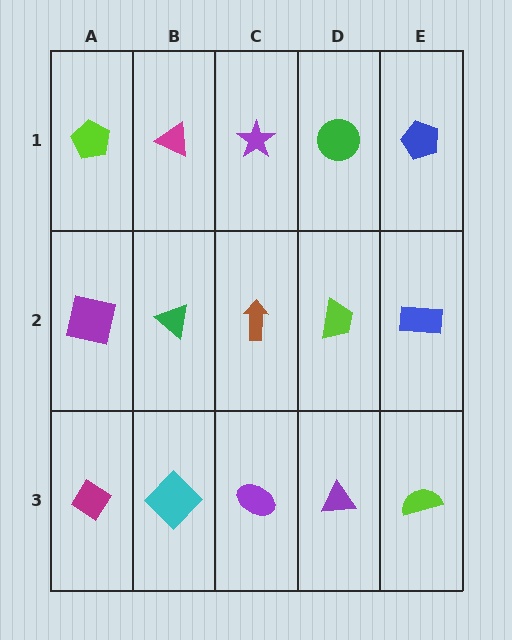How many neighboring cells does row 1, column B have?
3.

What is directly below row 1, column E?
A blue rectangle.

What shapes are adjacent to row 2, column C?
A purple star (row 1, column C), a purple ellipse (row 3, column C), a green triangle (row 2, column B), a lime trapezoid (row 2, column D).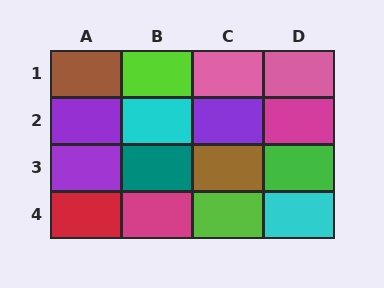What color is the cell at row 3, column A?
Purple.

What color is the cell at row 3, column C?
Brown.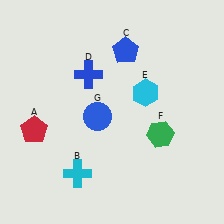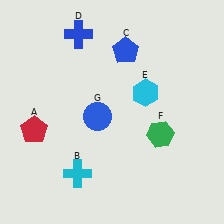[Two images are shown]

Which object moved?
The blue cross (D) moved up.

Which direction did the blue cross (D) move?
The blue cross (D) moved up.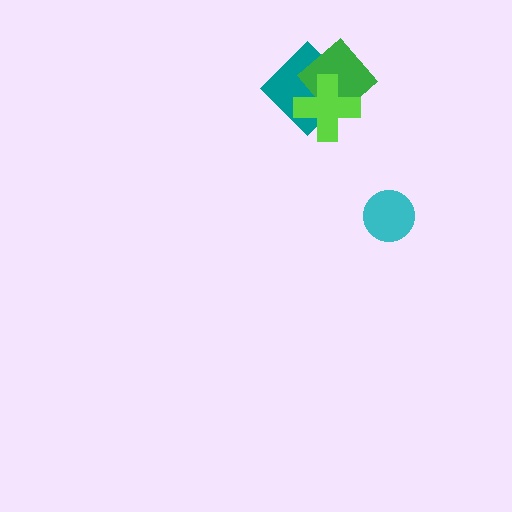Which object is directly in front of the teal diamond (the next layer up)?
The green diamond is directly in front of the teal diamond.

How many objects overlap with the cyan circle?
0 objects overlap with the cyan circle.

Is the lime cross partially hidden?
No, no other shape covers it.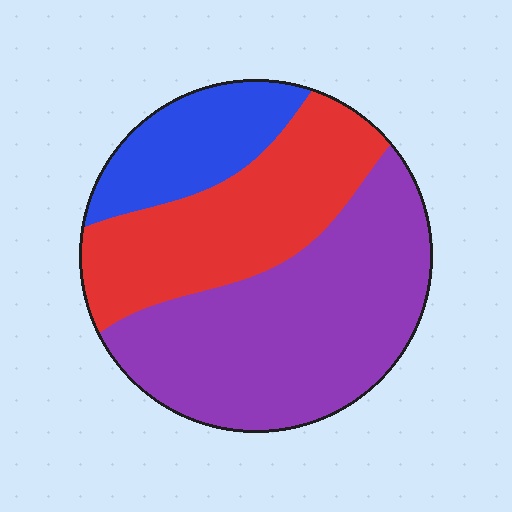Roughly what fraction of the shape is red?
Red covers around 35% of the shape.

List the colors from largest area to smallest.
From largest to smallest: purple, red, blue.